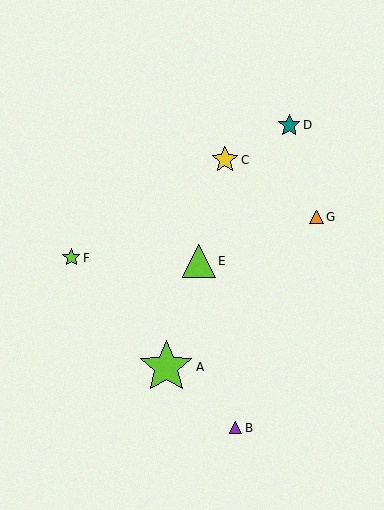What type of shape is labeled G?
Shape G is an orange triangle.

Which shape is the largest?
The lime star (labeled A) is the largest.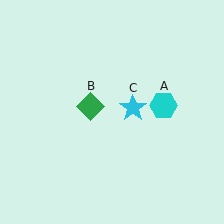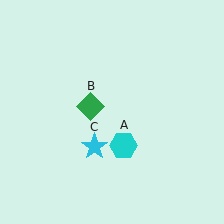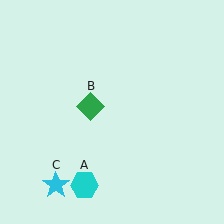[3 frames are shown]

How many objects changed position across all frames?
2 objects changed position: cyan hexagon (object A), cyan star (object C).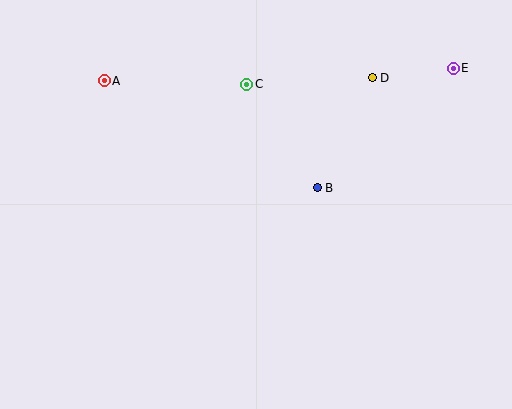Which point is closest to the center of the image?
Point B at (317, 188) is closest to the center.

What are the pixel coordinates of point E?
Point E is at (453, 68).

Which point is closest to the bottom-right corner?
Point B is closest to the bottom-right corner.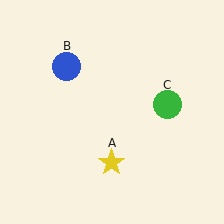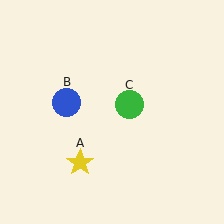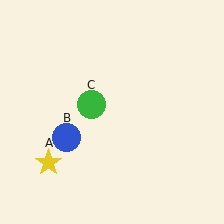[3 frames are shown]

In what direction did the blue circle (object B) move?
The blue circle (object B) moved down.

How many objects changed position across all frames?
3 objects changed position: yellow star (object A), blue circle (object B), green circle (object C).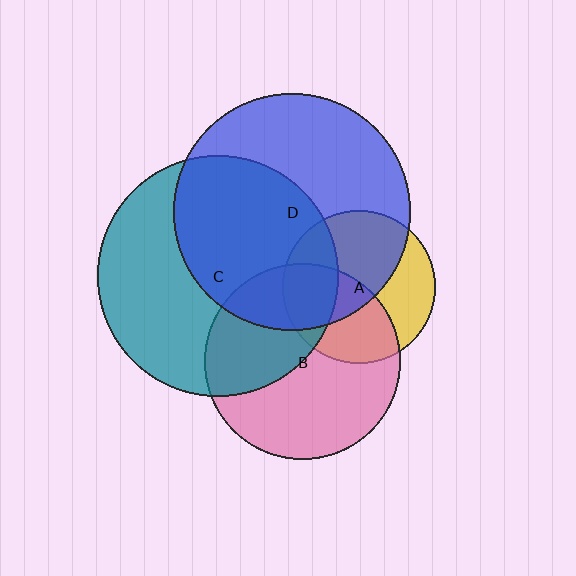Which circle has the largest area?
Circle C (teal).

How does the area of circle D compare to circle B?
Approximately 1.5 times.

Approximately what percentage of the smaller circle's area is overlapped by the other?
Approximately 25%.